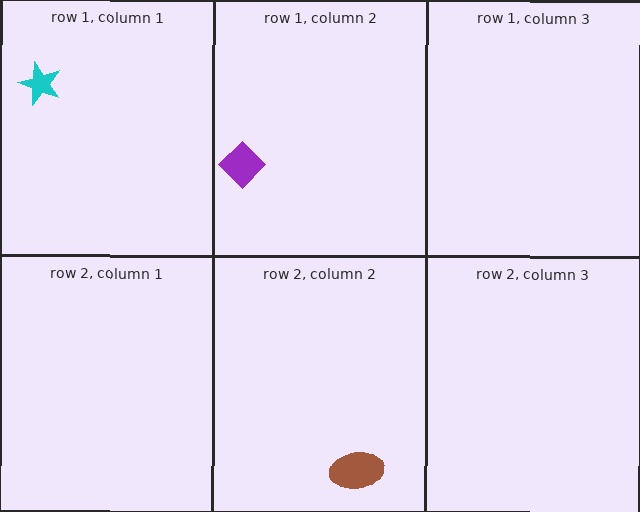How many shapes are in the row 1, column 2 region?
1.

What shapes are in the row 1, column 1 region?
The cyan star.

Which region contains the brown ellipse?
The row 2, column 2 region.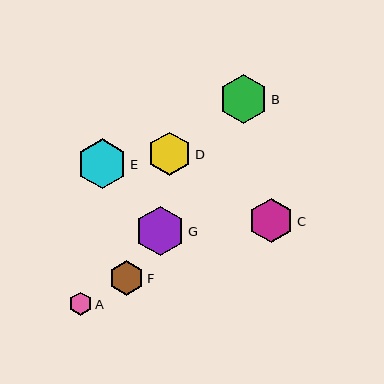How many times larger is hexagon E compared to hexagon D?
Hexagon E is approximately 1.1 times the size of hexagon D.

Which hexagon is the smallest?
Hexagon A is the smallest with a size of approximately 23 pixels.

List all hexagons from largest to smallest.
From largest to smallest: E, G, B, C, D, F, A.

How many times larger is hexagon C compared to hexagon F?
Hexagon C is approximately 1.3 times the size of hexagon F.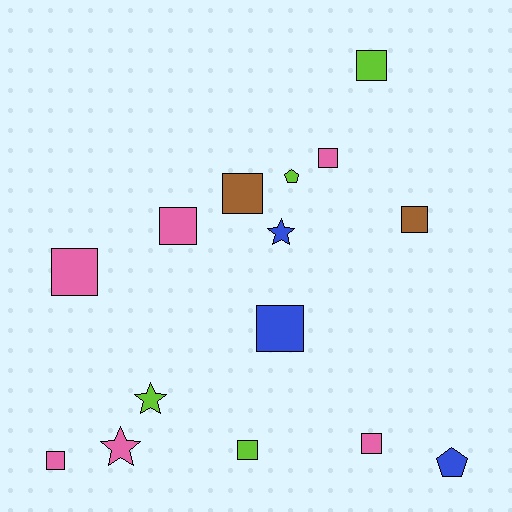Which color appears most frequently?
Pink, with 6 objects.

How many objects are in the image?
There are 15 objects.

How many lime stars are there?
There is 1 lime star.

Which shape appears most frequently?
Square, with 10 objects.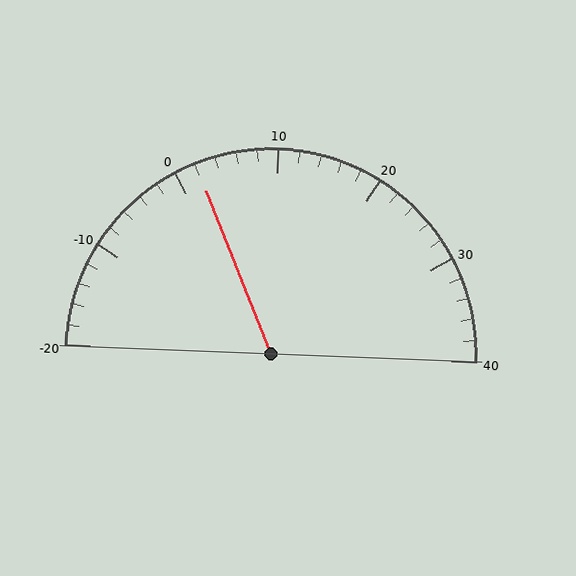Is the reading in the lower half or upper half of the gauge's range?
The reading is in the lower half of the range (-20 to 40).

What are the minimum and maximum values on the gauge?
The gauge ranges from -20 to 40.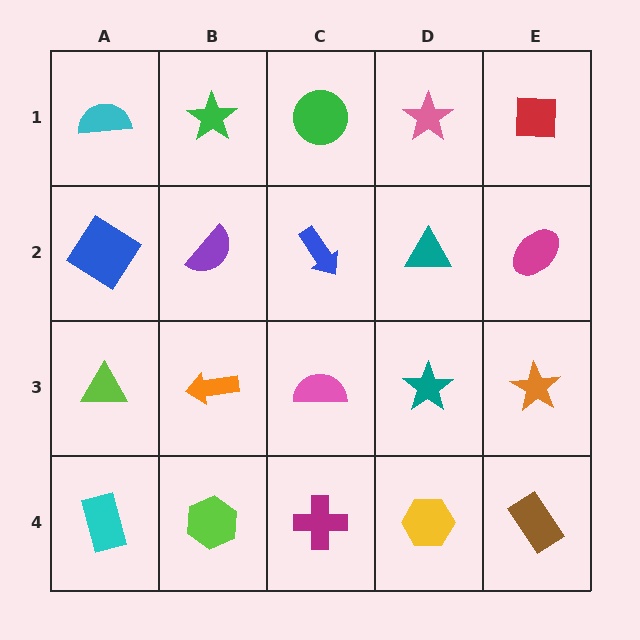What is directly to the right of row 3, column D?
An orange star.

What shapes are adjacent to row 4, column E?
An orange star (row 3, column E), a yellow hexagon (row 4, column D).